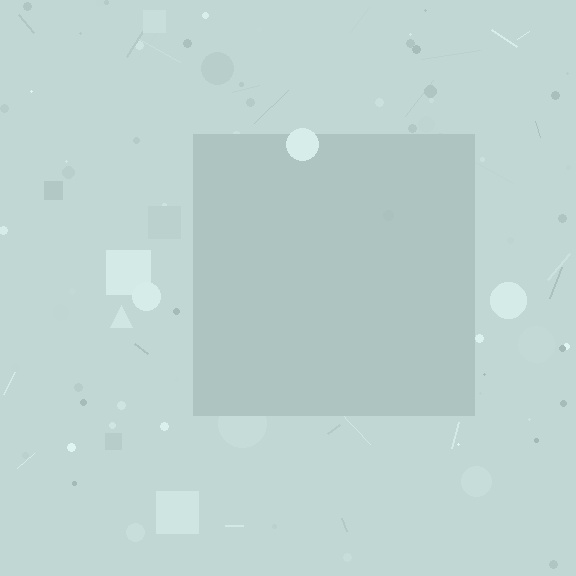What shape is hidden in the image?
A square is hidden in the image.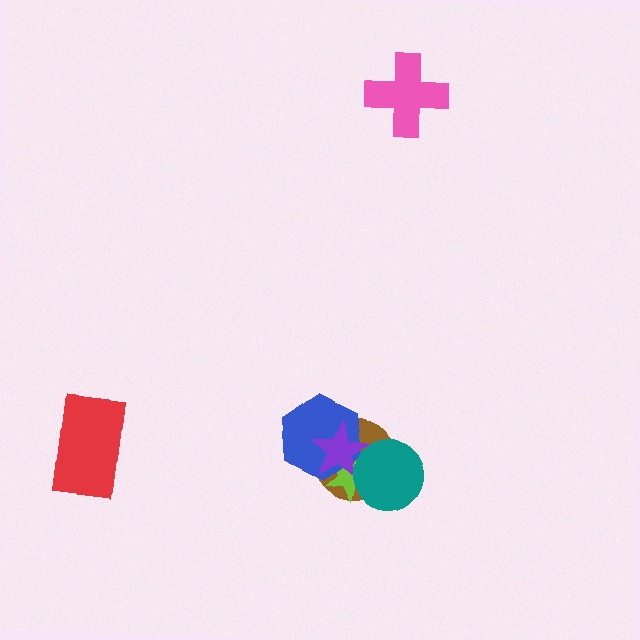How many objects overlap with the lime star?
4 objects overlap with the lime star.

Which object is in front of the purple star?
The teal circle is in front of the purple star.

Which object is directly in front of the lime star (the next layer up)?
The blue hexagon is directly in front of the lime star.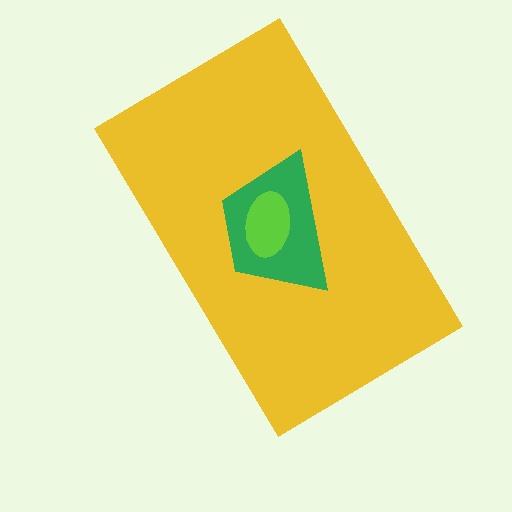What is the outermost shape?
The yellow rectangle.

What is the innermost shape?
The lime ellipse.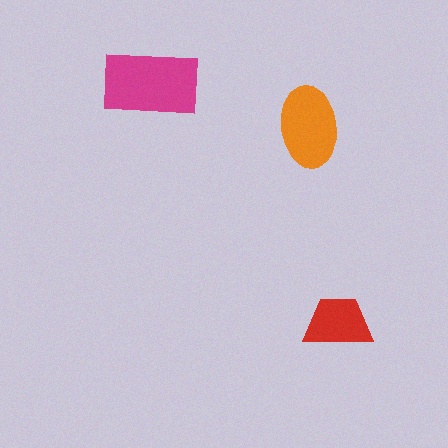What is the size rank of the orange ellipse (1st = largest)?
2nd.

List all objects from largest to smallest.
The magenta rectangle, the orange ellipse, the red trapezoid.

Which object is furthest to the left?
The magenta rectangle is leftmost.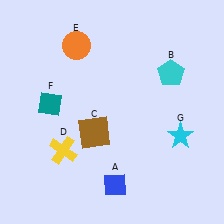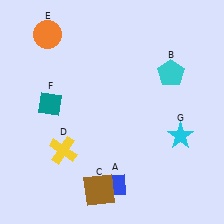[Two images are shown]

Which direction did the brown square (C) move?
The brown square (C) moved down.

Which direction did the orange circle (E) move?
The orange circle (E) moved left.